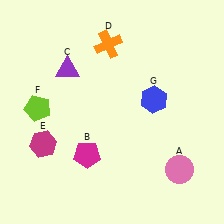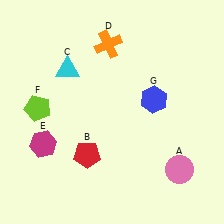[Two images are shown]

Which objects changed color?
B changed from magenta to red. C changed from purple to cyan.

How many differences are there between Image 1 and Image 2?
There are 2 differences between the two images.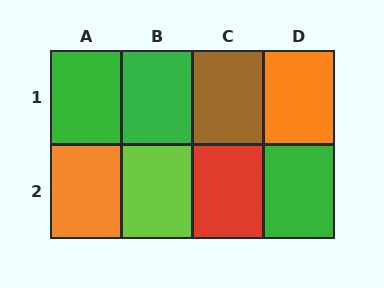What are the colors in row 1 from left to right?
Green, green, brown, orange.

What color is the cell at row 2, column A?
Orange.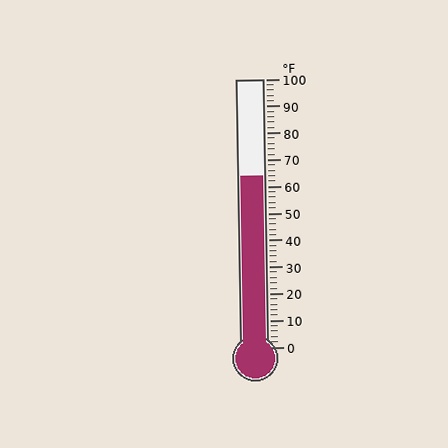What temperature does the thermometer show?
The thermometer shows approximately 64°F.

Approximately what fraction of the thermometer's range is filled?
The thermometer is filled to approximately 65% of its range.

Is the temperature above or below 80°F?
The temperature is below 80°F.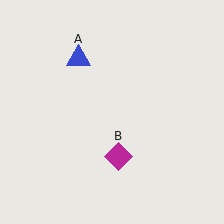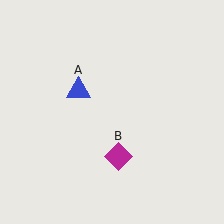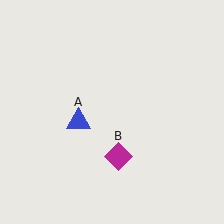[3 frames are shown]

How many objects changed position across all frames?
1 object changed position: blue triangle (object A).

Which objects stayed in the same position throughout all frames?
Magenta diamond (object B) remained stationary.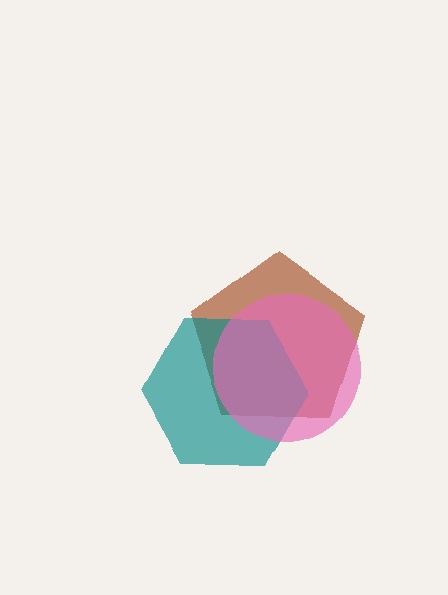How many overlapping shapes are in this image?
There are 3 overlapping shapes in the image.